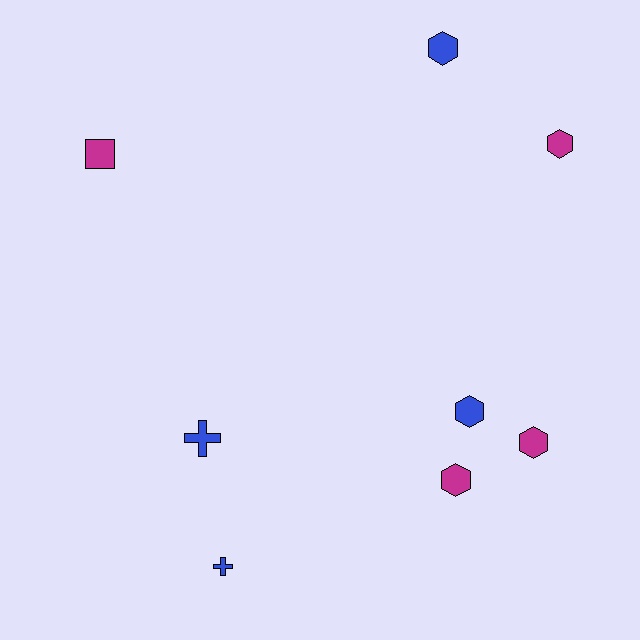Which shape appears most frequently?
Hexagon, with 5 objects.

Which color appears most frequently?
Blue, with 4 objects.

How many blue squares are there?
There are no blue squares.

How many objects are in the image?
There are 8 objects.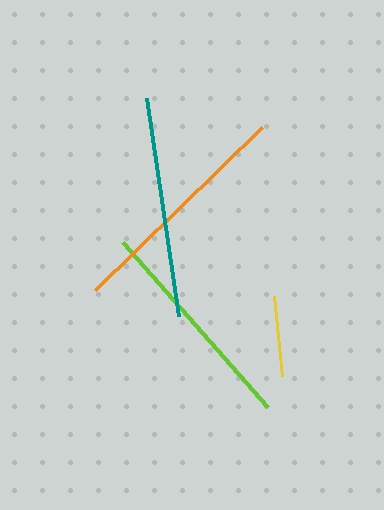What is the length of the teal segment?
The teal segment is approximately 220 pixels long.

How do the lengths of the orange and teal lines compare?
The orange and teal lines are approximately the same length.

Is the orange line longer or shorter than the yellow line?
The orange line is longer than the yellow line.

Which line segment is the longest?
The orange line is the longest at approximately 234 pixels.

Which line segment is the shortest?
The yellow line is the shortest at approximately 80 pixels.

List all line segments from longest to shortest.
From longest to shortest: orange, teal, lime, yellow.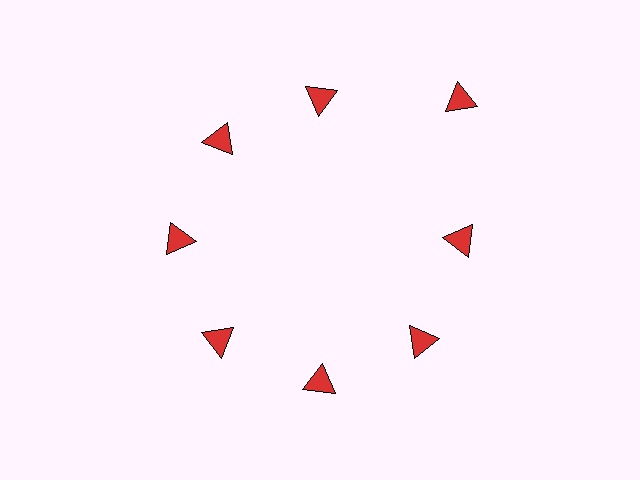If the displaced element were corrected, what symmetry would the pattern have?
It would have 8-fold rotational symmetry — the pattern would map onto itself every 45 degrees.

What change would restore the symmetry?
The symmetry would be restored by moving it inward, back onto the ring so that all 8 triangles sit at equal angles and equal distance from the center.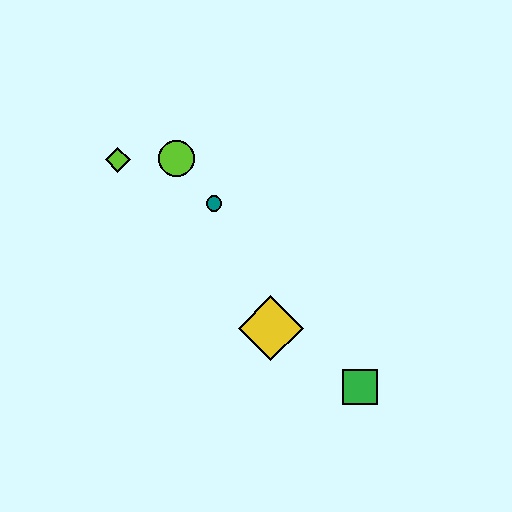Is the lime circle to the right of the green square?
No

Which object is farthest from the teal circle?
The green square is farthest from the teal circle.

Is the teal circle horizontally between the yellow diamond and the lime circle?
Yes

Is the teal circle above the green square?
Yes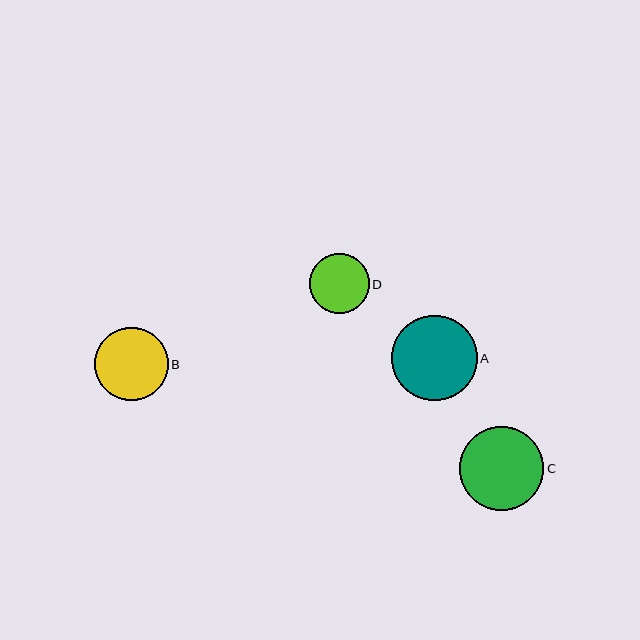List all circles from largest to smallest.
From largest to smallest: A, C, B, D.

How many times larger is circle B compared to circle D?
Circle B is approximately 1.2 times the size of circle D.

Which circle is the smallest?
Circle D is the smallest with a size of approximately 60 pixels.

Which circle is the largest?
Circle A is the largest with a size of approximately 86 pixels.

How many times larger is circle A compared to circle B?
Circle A is approximately 1.2 times the size of circle B.